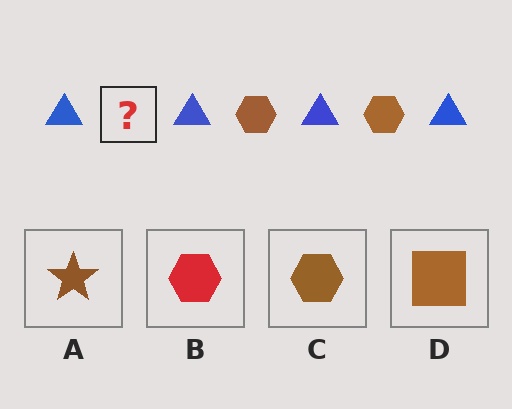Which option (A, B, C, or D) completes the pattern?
C.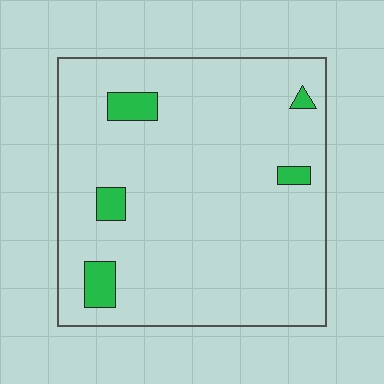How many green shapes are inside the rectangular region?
5.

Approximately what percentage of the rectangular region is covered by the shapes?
Approximately 5%.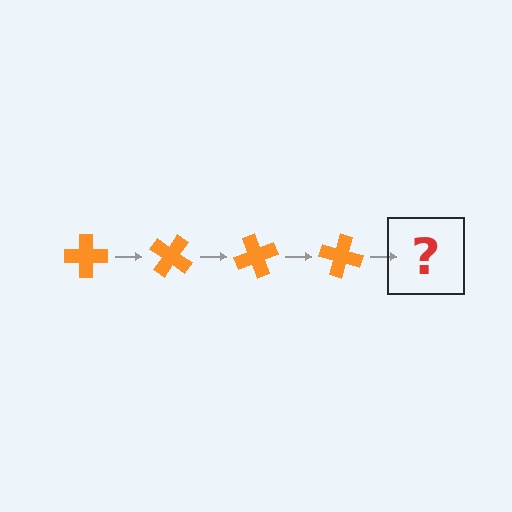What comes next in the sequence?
The next element should be an orange cross rotated 140 degrees.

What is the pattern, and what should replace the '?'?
The pattern is that the cross rotates 35 degrees each step. The '?' should be an orange cross rotated 140 degrees.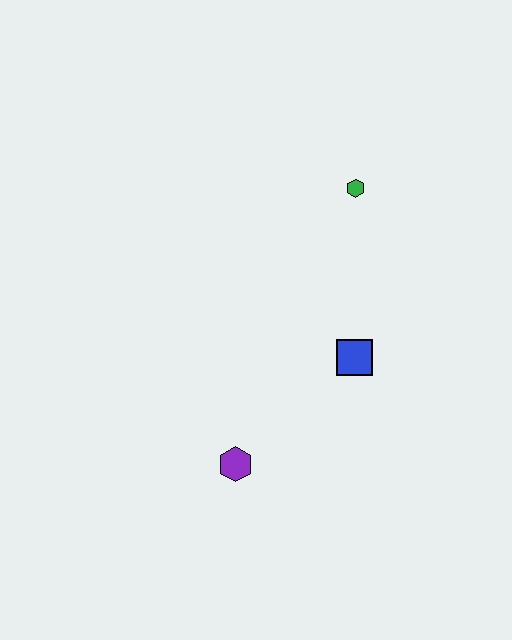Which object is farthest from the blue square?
The green hexagon is farthest from the blue square.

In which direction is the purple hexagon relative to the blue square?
The purple hexagon is to the left of the blue square.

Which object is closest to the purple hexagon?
The blue square is closest to the purple hexagon.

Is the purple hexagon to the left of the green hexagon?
Yes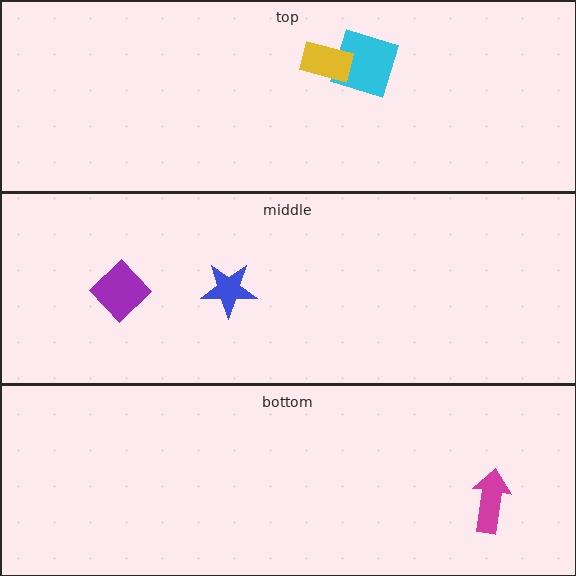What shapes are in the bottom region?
The magenta arrow.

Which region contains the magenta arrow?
The bottom region.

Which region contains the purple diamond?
The middle region.